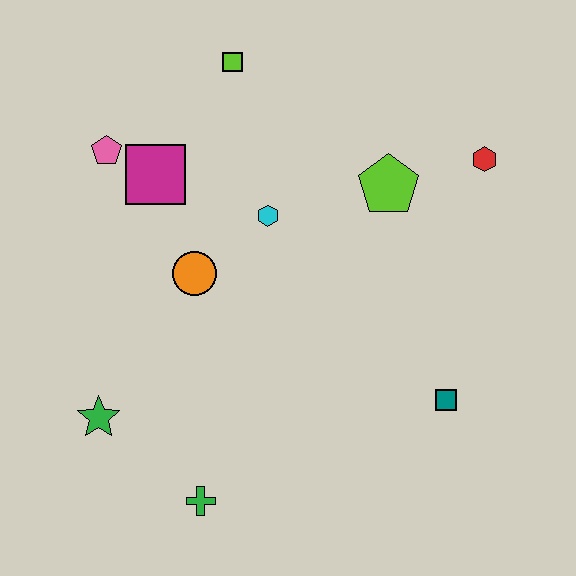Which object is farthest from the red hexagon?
The green star is farthest from the red hexagon.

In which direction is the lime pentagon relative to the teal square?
The lime pentagon is above the teal square.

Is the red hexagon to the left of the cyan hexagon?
No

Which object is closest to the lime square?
The magenta square is closest to the lime square.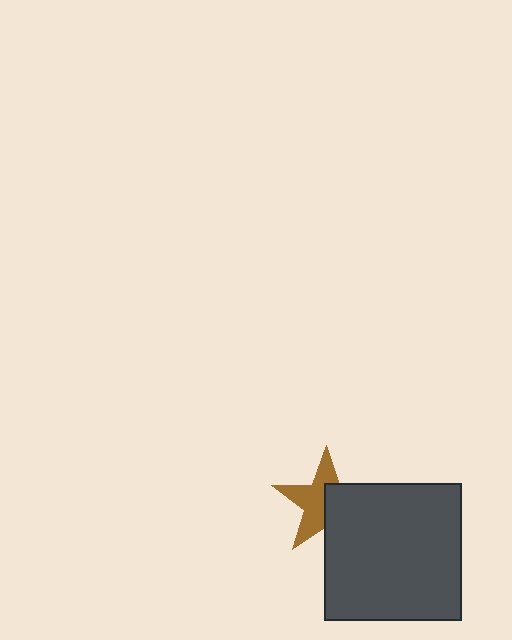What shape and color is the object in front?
The object in front is a dark gray square.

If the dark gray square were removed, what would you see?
You would see the complete brown star.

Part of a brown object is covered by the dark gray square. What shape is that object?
It is a star.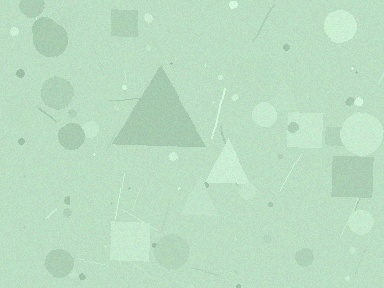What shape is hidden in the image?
A triangle is hidden in the image.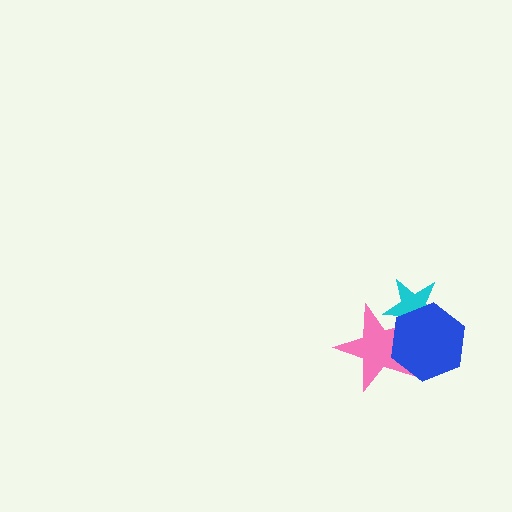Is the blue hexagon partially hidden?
No, no other shape covers it.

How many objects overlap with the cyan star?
2 objects overlap with the cyan star.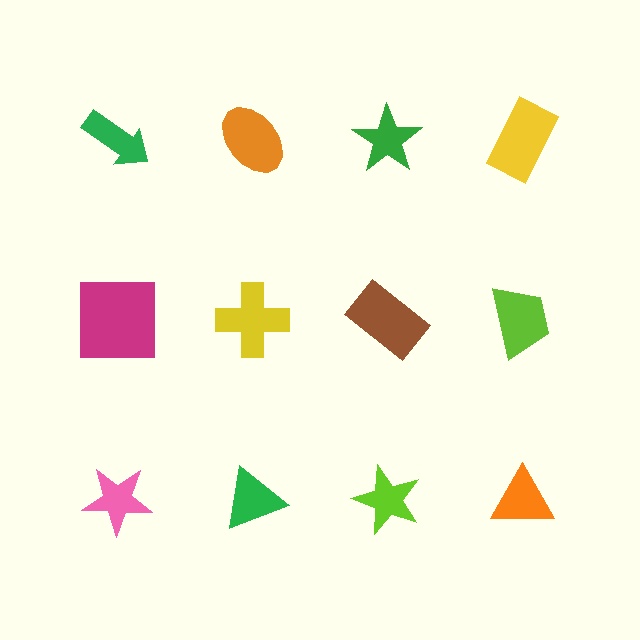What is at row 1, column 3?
A green star.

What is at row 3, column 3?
A lime star.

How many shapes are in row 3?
4 shapes.